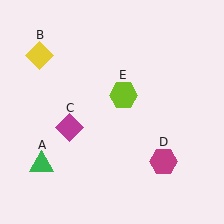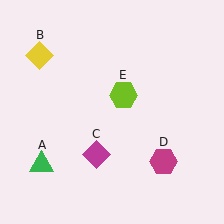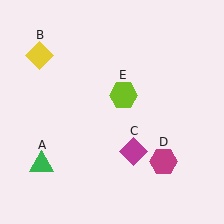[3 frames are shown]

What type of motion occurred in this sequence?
The magenta diamond (object C) rotated counterclockwise around the center of the scene.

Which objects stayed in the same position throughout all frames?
Green triangle (object A) and yellow diamond (object B) and magenta hexagon (object D) and lime hexagon (object E) remained stationary.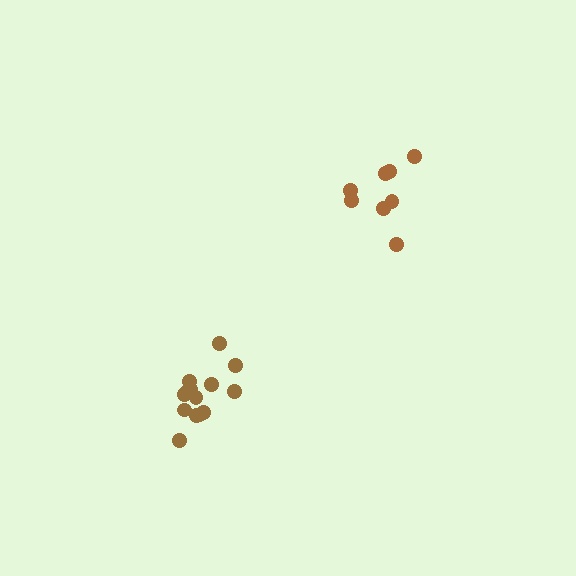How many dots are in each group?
Group 1: 14 dots, Group 2: 8 dots (22 total).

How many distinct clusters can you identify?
There are 2 distinct clusters.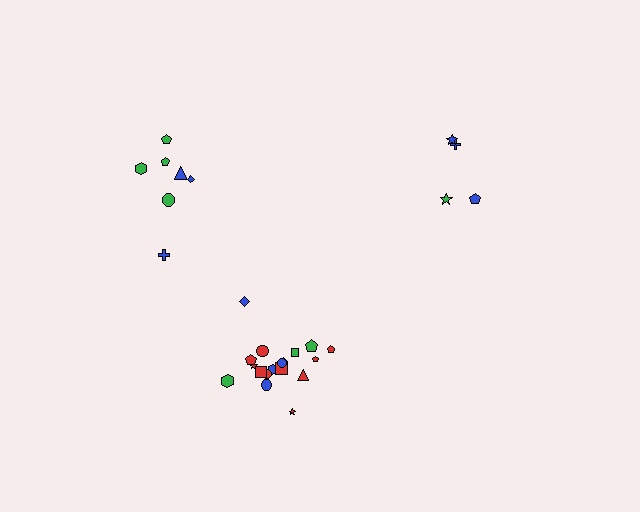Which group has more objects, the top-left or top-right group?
The top-left group.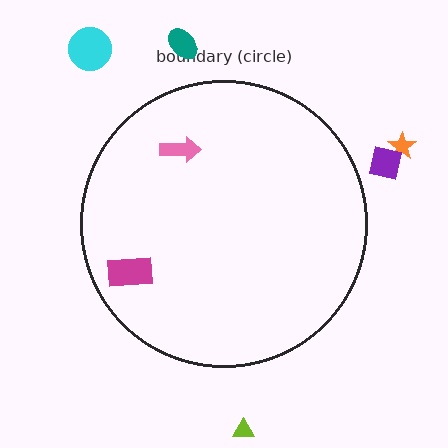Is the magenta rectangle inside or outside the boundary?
Inside.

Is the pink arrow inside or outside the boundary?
Inside.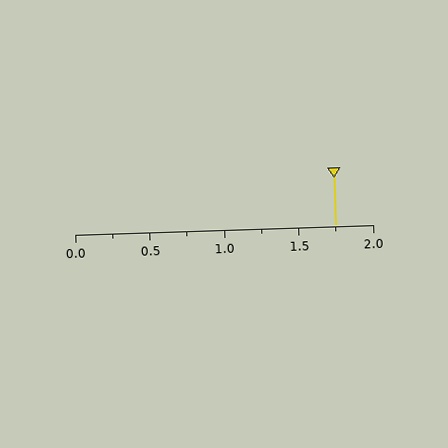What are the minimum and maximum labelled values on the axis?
The axis runs from 0.0 to 2.0.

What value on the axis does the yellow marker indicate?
The marker indicates approximately 1.75.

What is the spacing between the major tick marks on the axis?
The major ticks are spaced 0.5 apart.